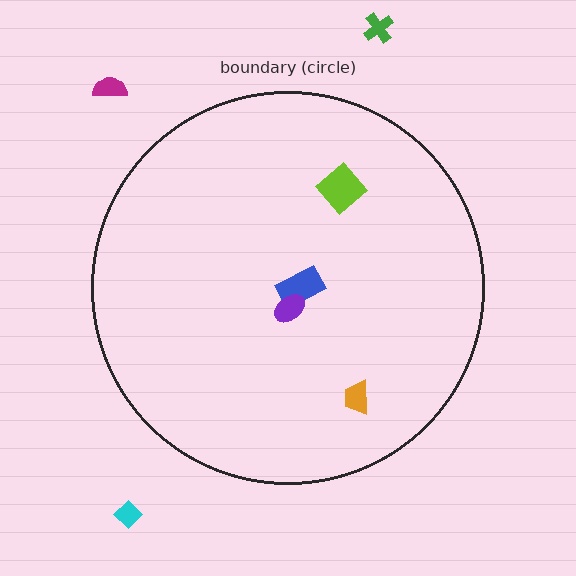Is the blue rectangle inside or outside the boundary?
Inside.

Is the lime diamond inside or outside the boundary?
Inside.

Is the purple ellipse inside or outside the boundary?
Inside.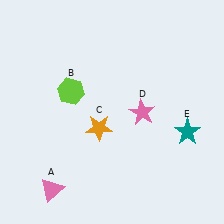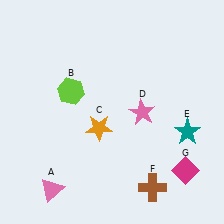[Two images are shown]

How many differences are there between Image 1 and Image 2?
There are 2 differences between the two images.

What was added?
A brown cross (F), a magenta diamond (G) were added in Image 2.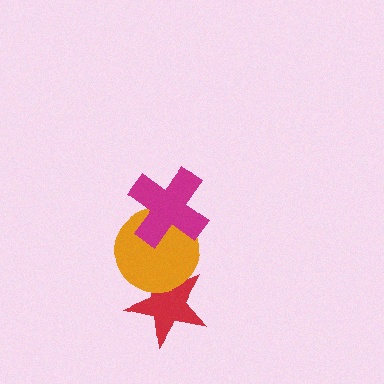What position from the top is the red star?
The red star is 3rd from the top.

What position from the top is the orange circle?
The orange circle is 2nd from the top.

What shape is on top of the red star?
The orange circle is on top of the red star.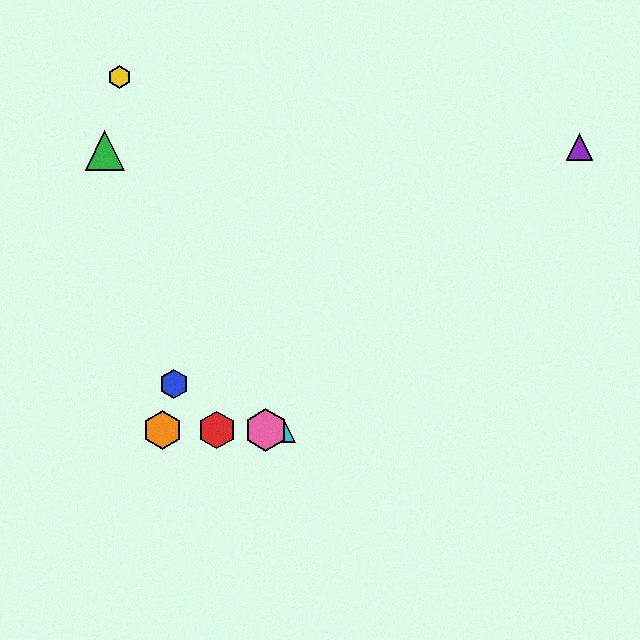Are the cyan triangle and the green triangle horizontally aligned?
No, the cyan triangle is at y≈430 and the green triangle is at y≈150.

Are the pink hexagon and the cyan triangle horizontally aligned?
Yes, both are at y≈430.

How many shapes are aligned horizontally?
4 shapes (the red hexagon, the orange hexagon, the cyan triangle, the pink hexagon) are aligned horizontally.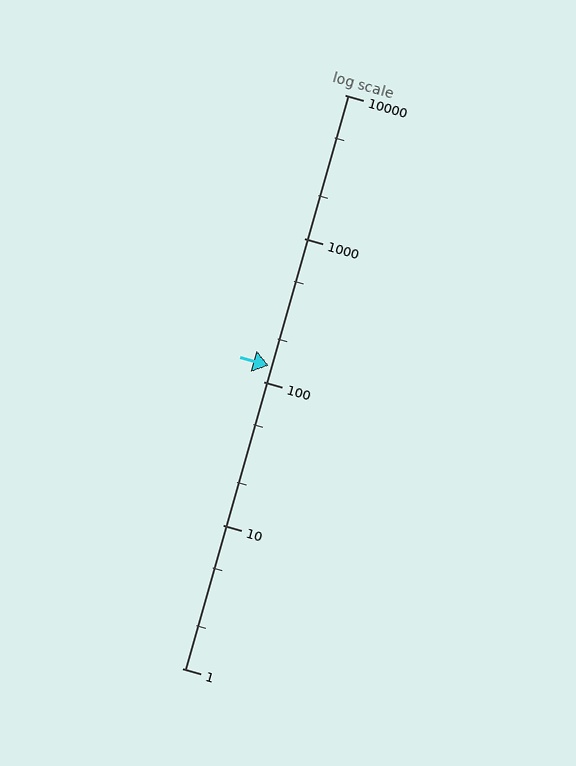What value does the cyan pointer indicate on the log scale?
The pointer indicates approximately 130.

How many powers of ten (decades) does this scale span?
The scale spans 4 decades, from 1 to 10000.